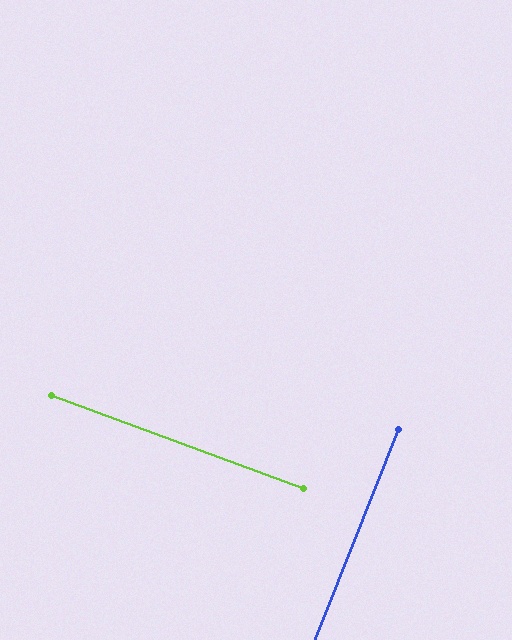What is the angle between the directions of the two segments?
Approximately 89 degrees.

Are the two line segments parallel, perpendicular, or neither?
Perpendicular — they meet at approximately 89°.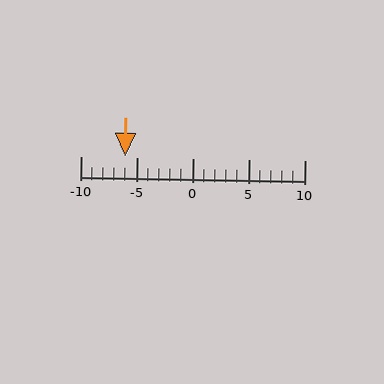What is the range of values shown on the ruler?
The ruler shows values from -10 to 10.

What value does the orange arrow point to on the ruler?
The orange arrow points to approximately -6.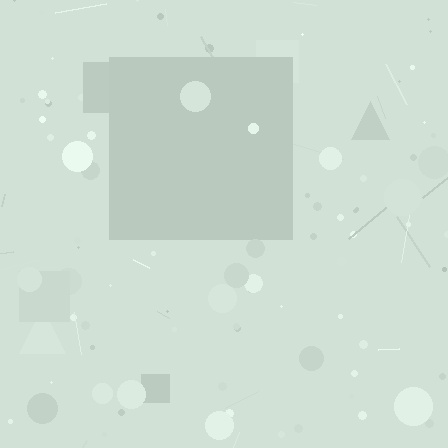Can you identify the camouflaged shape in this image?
The camouflaged shape is a square.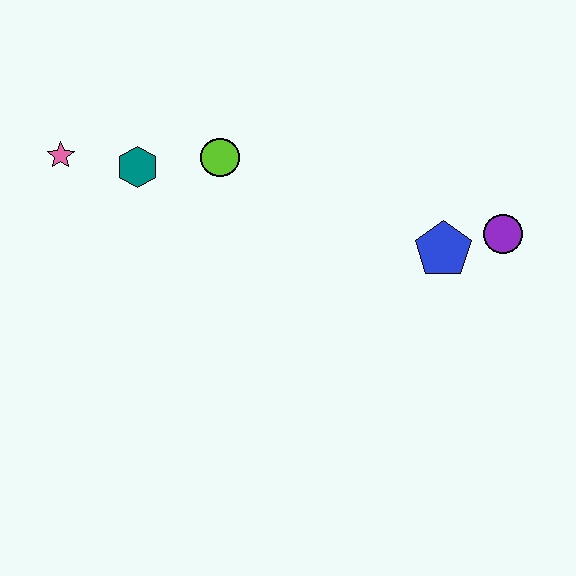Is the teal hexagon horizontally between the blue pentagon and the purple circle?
No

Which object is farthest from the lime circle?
The purple circle is farthest from the lime circle.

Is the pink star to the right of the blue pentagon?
No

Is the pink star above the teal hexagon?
Yes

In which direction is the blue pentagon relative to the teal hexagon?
The blue pentagon is to the right of the teal hexagon.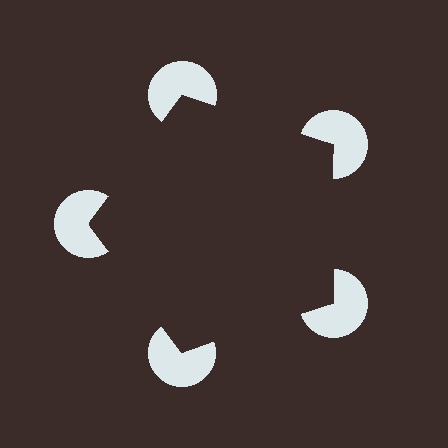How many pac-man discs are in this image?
There are 5 — one at each vertex of the illusory pentagon.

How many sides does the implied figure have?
5 sides.